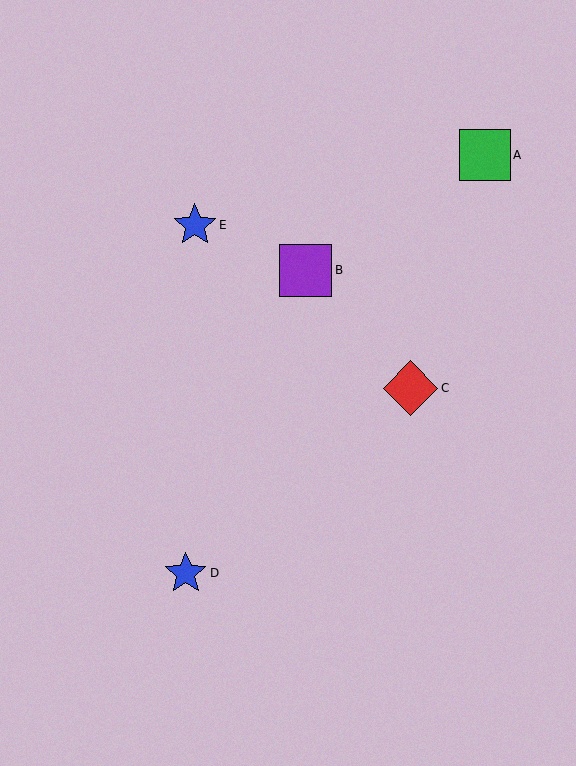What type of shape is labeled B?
Shape B is a purple square.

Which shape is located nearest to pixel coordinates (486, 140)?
The green square (labeled A) at (485, 155) is nearest to that location.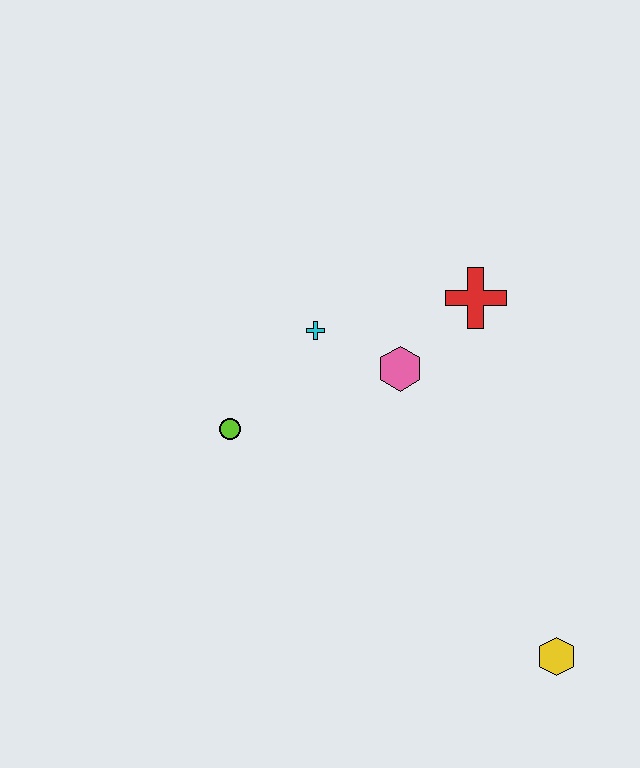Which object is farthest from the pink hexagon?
The yellow hexagon is farthest from the pink hexagon.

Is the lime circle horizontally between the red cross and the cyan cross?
No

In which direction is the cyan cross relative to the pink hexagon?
The cyan cross is to the left of the pink hexagon.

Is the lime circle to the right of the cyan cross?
No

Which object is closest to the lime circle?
The cyan cross is closest to the lime circle.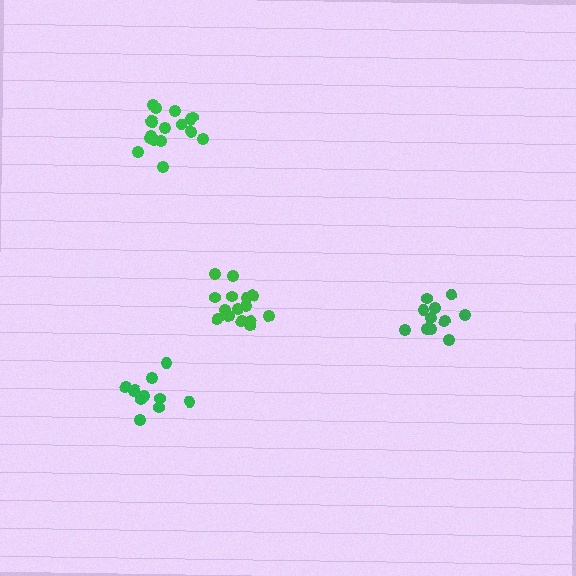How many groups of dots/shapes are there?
There are 4 groups.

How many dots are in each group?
Group 1: 11 dots, Group 2: 11 dots, Group 3: 15 dots, Group 4: 17 dots (54 total).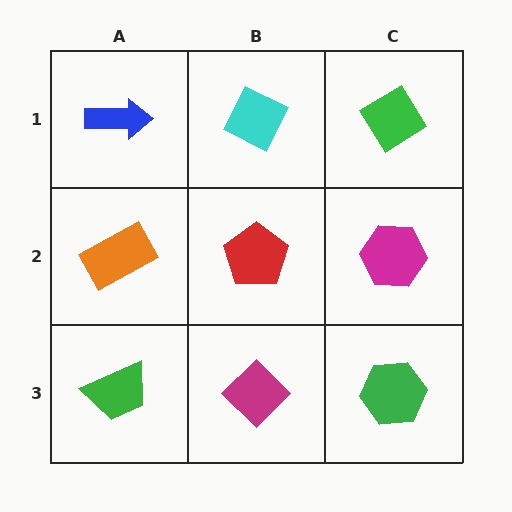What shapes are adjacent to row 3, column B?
A red pentagon (row 2, column B), a green trapezoid (row 3, column A), a green hexagon (row 3, column C).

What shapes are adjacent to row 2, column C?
A green diamond (row 1, column C), a green hexagon (row 3, column C), a red pentagon (row 2, column B).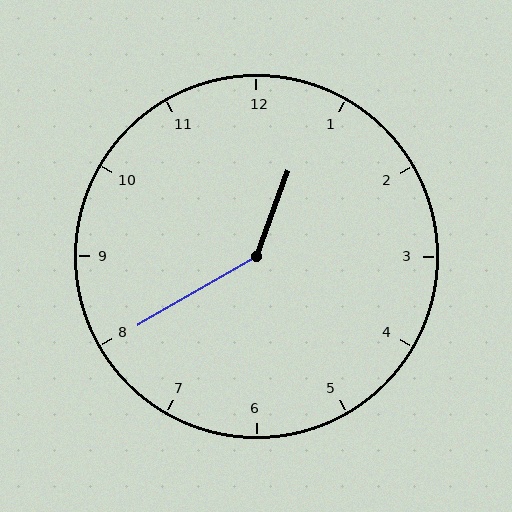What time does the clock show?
12:40.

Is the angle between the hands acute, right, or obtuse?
It is obtuse.